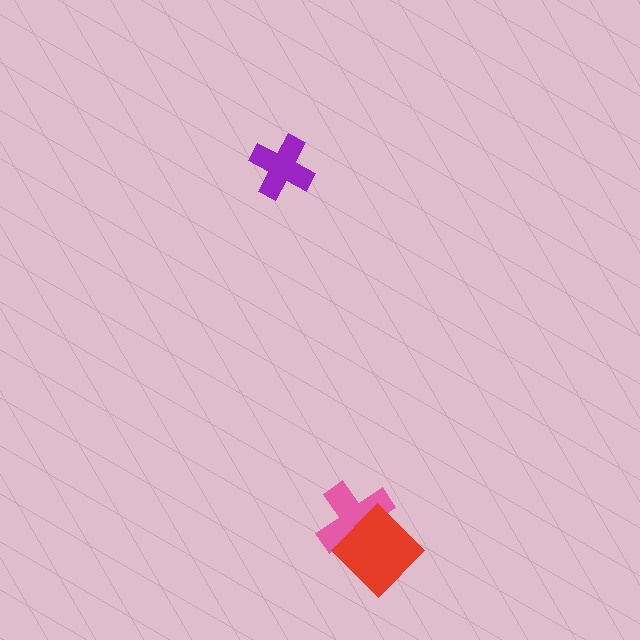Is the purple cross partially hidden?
No, no other shape covers it.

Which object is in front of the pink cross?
The red diamond is in front of the pink cross.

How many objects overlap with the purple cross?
0 objects overlap with the purple cross.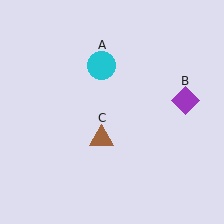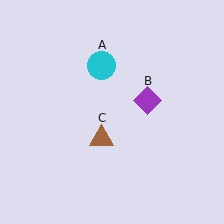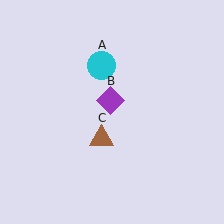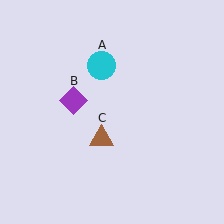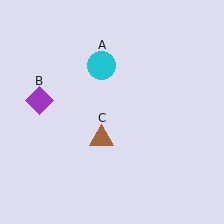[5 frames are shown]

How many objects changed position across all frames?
1 object changed position: purple diamond (object B).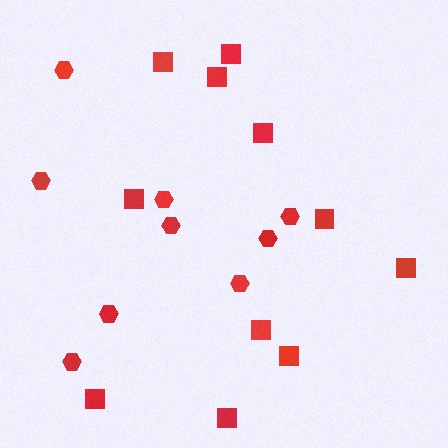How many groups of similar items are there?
There are 2 groups: one group of hexagons (9) and one group of squares (11).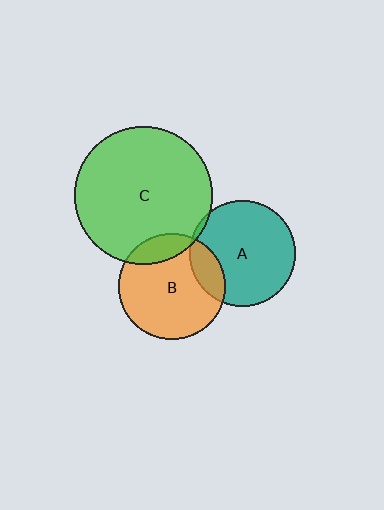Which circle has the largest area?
Circle C (green).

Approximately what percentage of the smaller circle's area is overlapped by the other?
Approximately 5%.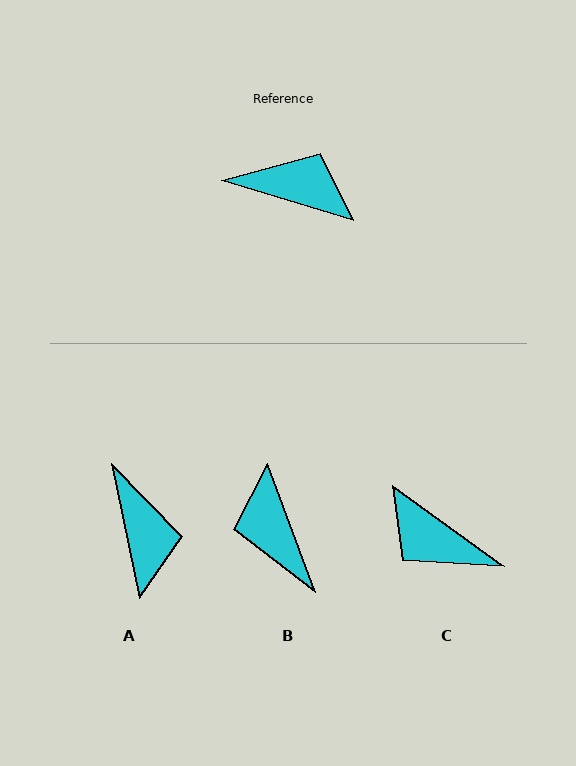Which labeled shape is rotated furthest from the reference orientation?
C, about 161 degrees away.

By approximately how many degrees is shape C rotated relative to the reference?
Approximately 161 degrees counter-clockwise.